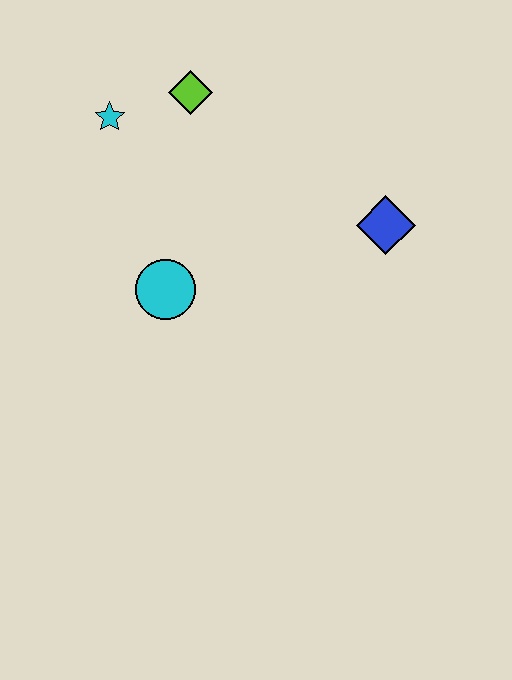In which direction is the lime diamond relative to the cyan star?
The lime diamond is to the right of the cyan star.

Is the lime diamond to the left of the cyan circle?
No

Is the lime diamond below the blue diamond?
No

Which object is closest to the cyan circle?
The cyan star is closest to the cyan circle.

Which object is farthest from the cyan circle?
The blue diamond is farthest from the cyan circle.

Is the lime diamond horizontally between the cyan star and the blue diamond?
Yes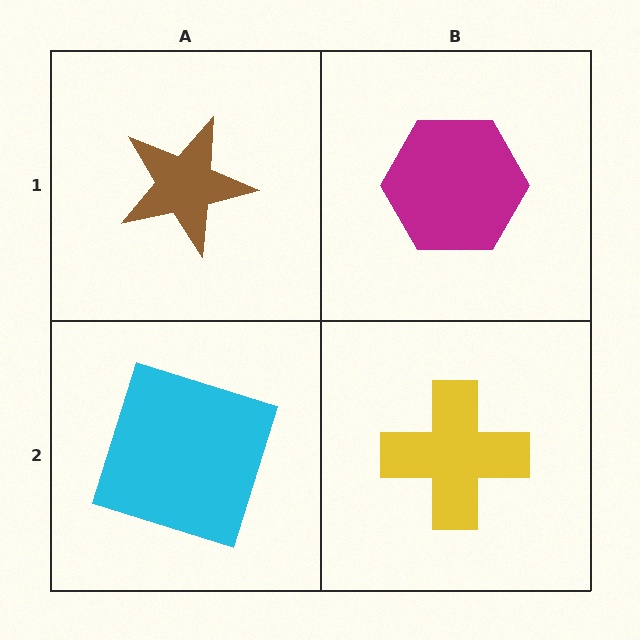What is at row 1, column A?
A brown star.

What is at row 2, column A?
A cyan square.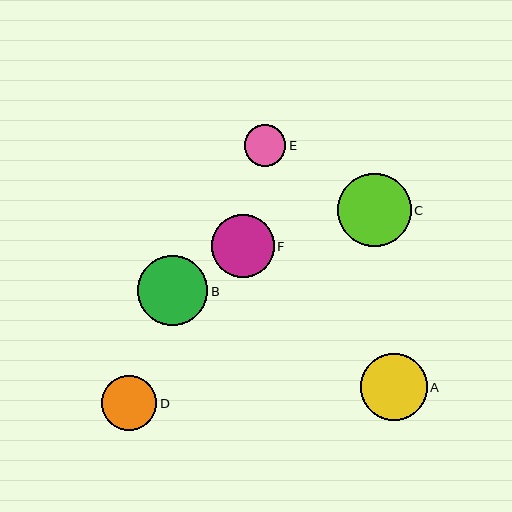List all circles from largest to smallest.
From largest to smallest: C, B, A, F, D, E.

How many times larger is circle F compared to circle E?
Circle F is approximately 1.5 times the size of circle E.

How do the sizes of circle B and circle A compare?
Circle B and circle A are approximately the same size.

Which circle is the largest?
Circle C is the largest with a size of approximately 74 pixels.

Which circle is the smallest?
Circle E is the smallest with a size of approximately 41 pixels.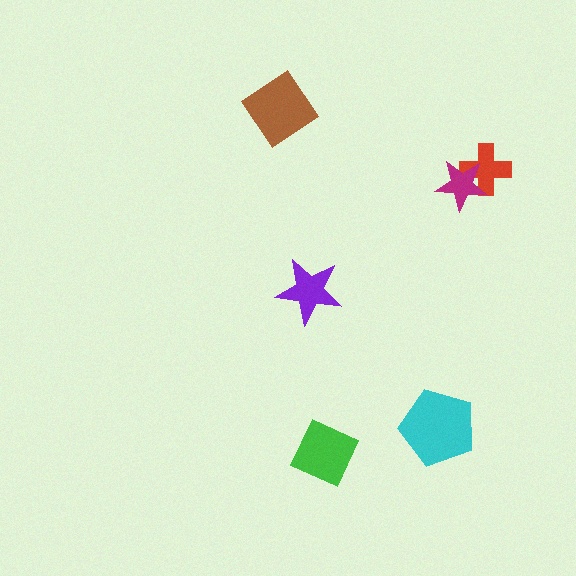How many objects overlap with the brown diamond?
0 objects overlap with the brown diamond.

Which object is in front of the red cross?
The magenta star is in front of the red cross.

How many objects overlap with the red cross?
1 object overlaps with the red cross.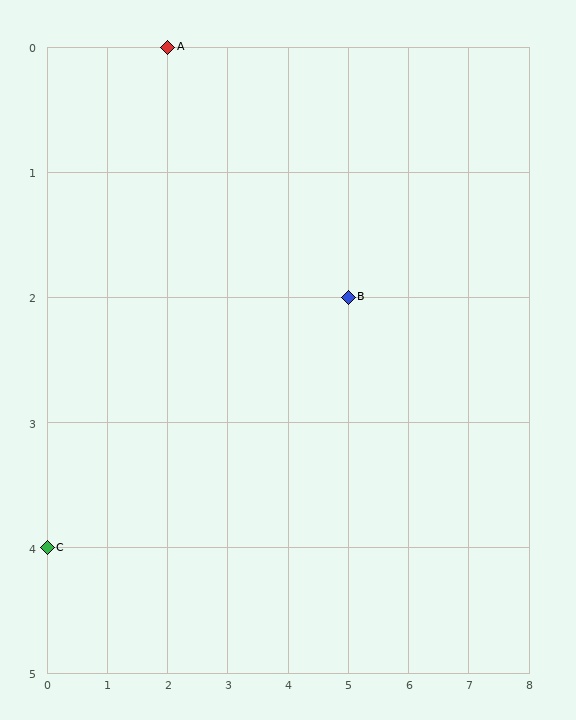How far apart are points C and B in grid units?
Points C and B are 5 columns and 2 rows apart (about 5.4 grid units diagonally).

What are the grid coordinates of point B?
Point B is at grid coordinates (5, 2).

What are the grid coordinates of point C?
Point C is at grid coordinates (0, 4).